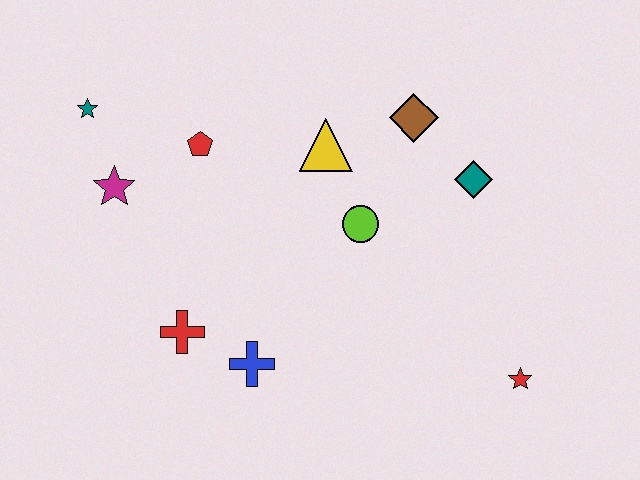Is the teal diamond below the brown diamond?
Yes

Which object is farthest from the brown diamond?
The teal star is farthest from the brown diamond.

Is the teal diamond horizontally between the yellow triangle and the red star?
Yes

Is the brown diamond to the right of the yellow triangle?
Yes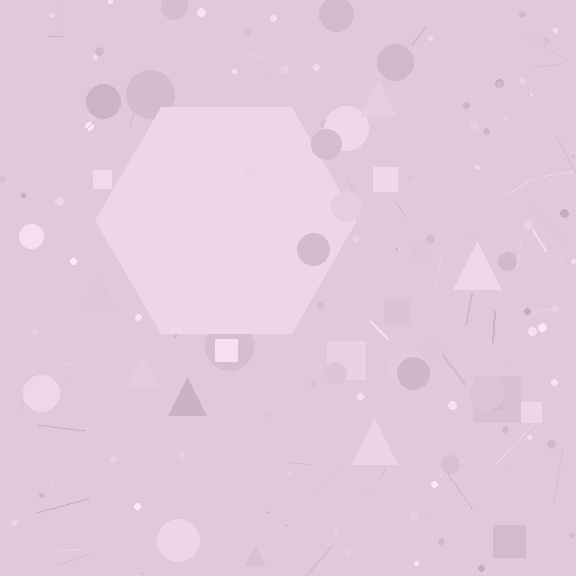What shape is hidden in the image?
A hexagon is hidden in the image.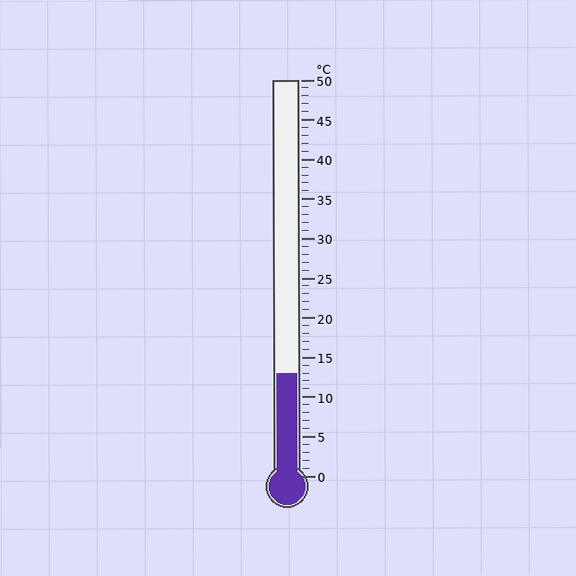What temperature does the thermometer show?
The thermometer shows approximately 13°C.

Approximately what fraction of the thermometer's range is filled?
The thermometer is filled to approximately 25% of its range.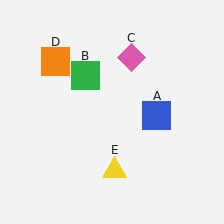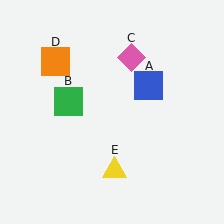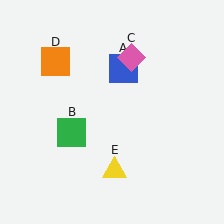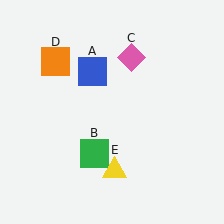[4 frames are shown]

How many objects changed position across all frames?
2 objects changed position: blue square (object A), green square (object B).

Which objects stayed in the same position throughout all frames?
Pink diamond (object C) and orange square (object D) and yellow triangle (object E) remained stationary.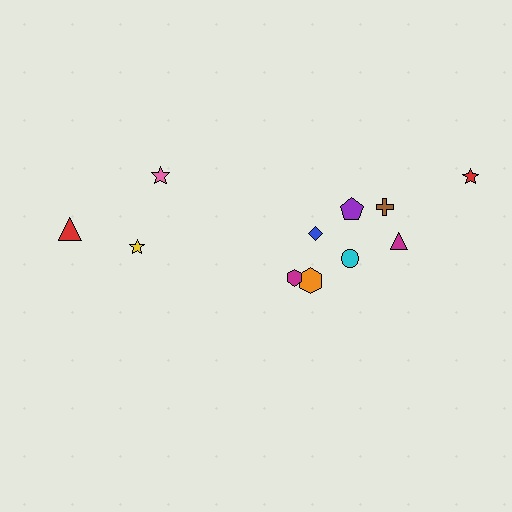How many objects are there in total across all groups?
There are 11 objects.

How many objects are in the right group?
There are 8 objects.